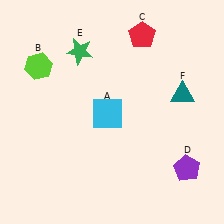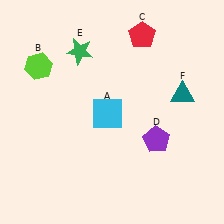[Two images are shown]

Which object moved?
The purple pentagon (D) moved left.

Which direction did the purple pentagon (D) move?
The purple pentagon (D) moved left.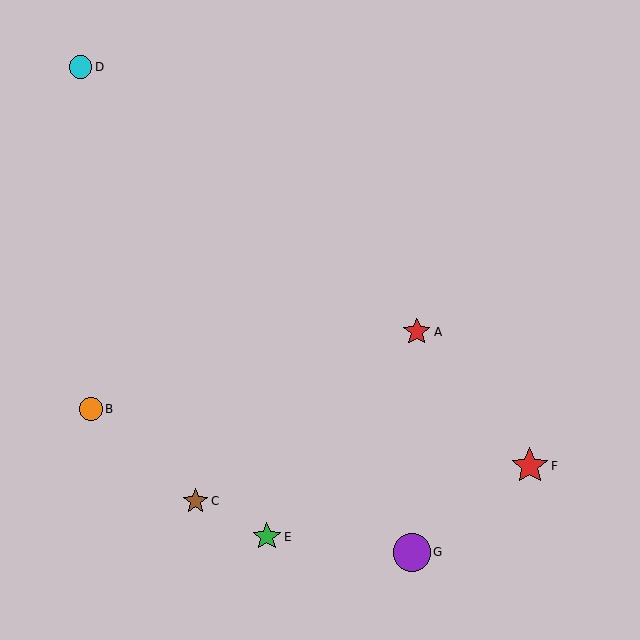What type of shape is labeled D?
Shape D is a cyan circle.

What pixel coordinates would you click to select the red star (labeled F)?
Click at (530, 466) to select the red star F.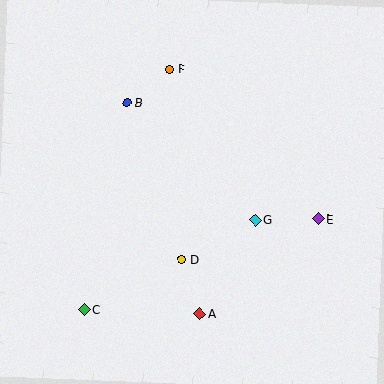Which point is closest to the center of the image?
Point D at (182, 259) is closest to the center.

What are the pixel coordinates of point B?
Point B is at (127, 103).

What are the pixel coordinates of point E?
Point E is at (318, 219).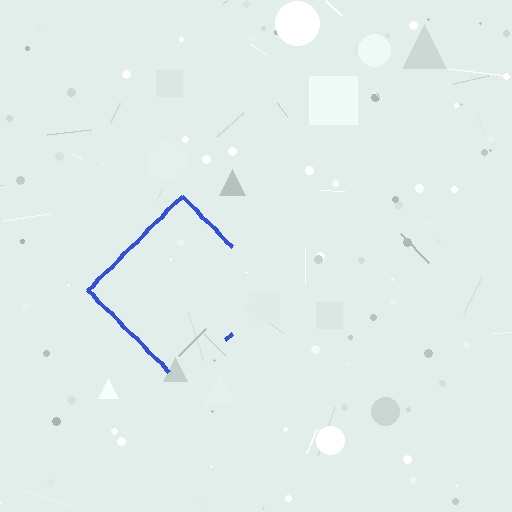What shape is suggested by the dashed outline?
The dashed outline suggests a diamond.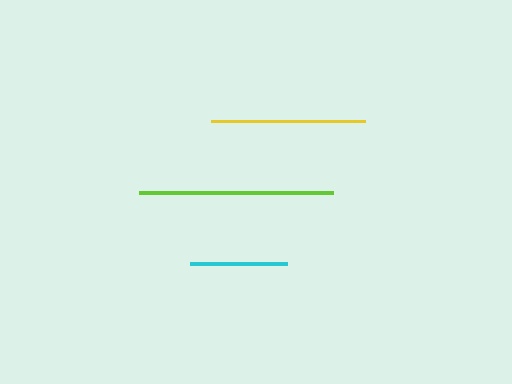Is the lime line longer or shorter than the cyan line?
The lime line is longer than the cyan line.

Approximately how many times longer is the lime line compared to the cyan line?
The lime line is approximately 2.0 times the length of the cyan line.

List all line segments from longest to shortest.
From longest to shortest: lime, yellow, cyan.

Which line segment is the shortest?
The cyan line is the shortest at approximately 98 pixels.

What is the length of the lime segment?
The lime segment is approximately 194 pixels long.